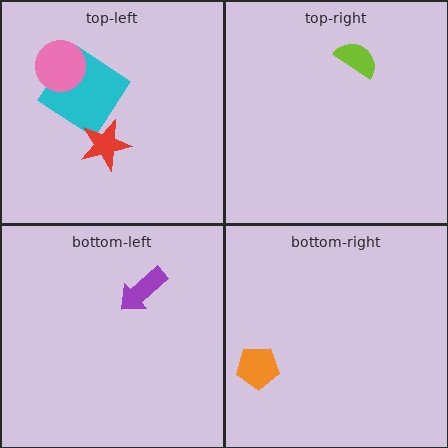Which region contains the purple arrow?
The bottom-left region.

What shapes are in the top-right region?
The lime semicircle.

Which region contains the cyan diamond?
The top-left region.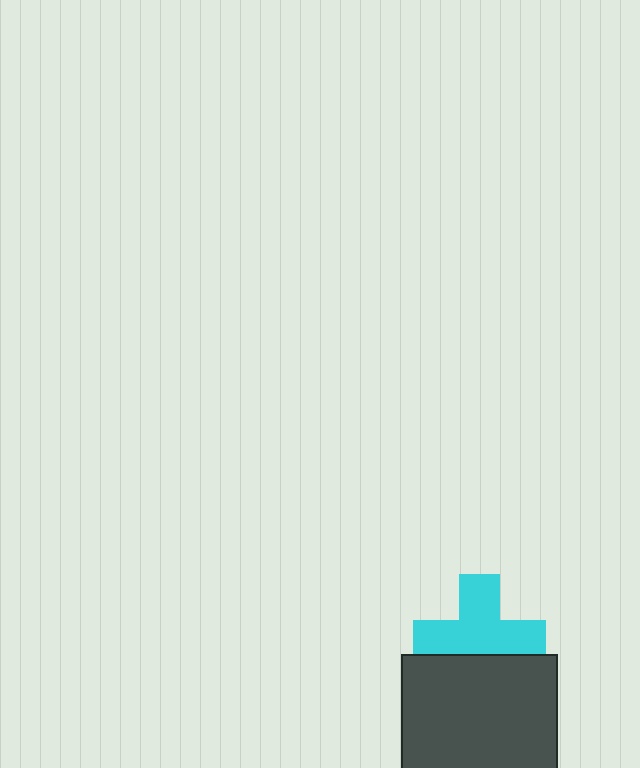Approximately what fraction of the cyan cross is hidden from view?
Roughly 31% of the cyan cross is hidden behind the dark gray square.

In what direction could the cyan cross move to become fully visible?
The cyan cross could move up. That would shift it out from behind the dark gray square entirely.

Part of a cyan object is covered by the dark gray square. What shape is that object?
It is a cross.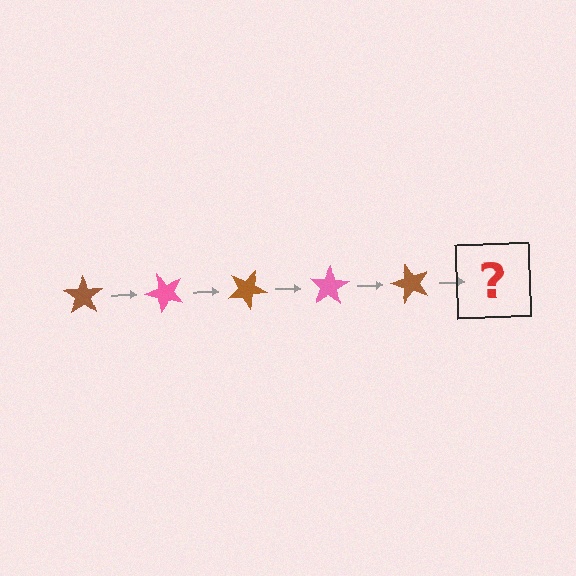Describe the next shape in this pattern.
It should be a pink star, rotated 250 degrees from the start.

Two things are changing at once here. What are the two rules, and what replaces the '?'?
The two rules are that it rotates 50 degrees each step and the color cycles through brown and pink. The '?' should be a pink star, rotated 250 degrees from the start.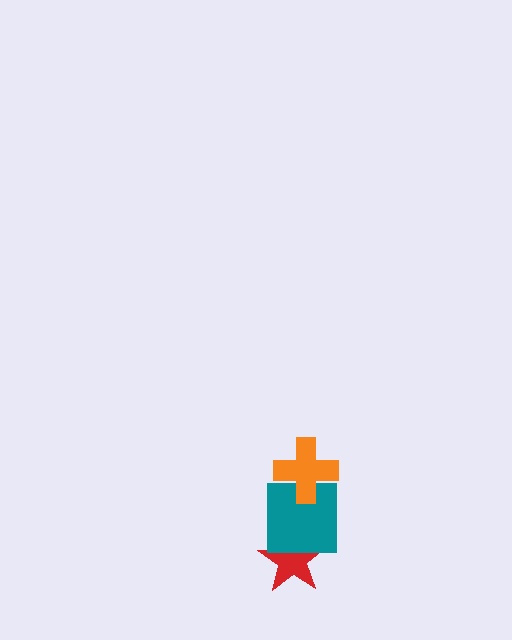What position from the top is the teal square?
The teal square is 2nd from the top.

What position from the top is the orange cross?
The orange cross is 1st from the top.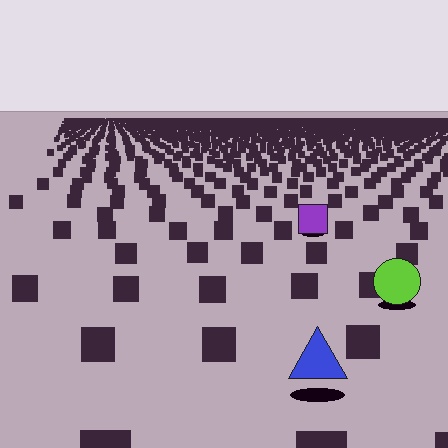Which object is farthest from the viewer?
The purple square is farthest from the viewer. It appears smaller and the ground texture around it is denser.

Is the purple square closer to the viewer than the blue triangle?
No. The blue triangle is closer — you can tell from the texture gradient: the ground texture is coarser near it.